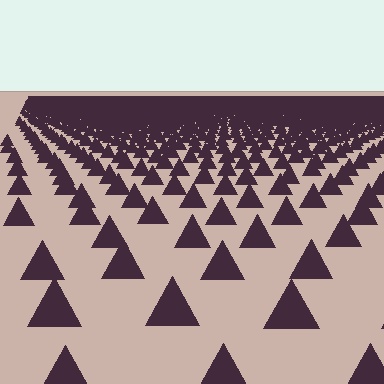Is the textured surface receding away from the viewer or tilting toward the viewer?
The surface is receding away from the viewer. Texture elements get smaller and denser toward the top.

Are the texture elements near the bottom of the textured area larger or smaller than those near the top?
Larger. Near the bottom, elements are closer to the viewer and appear at a bigger on-screen size.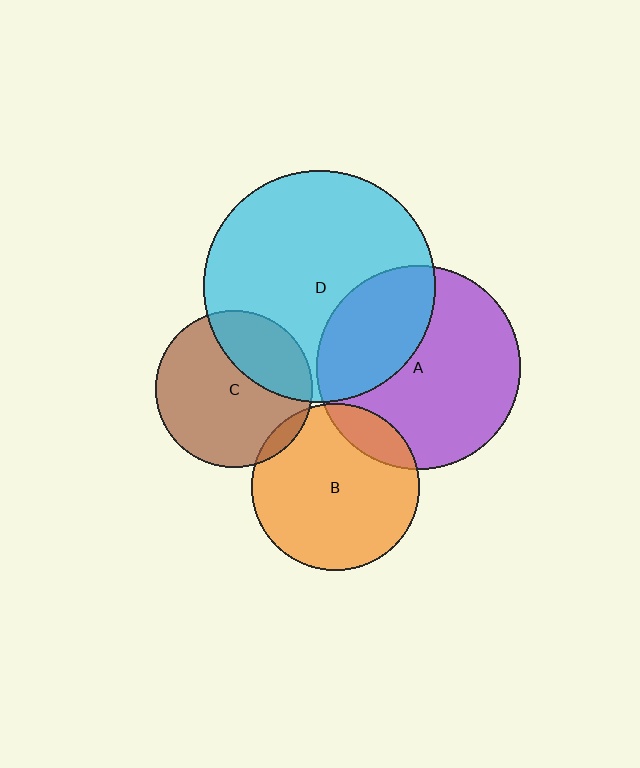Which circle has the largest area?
Circle D (cyan).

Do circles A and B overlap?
Yes.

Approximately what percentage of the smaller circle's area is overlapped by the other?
Approximately 15%.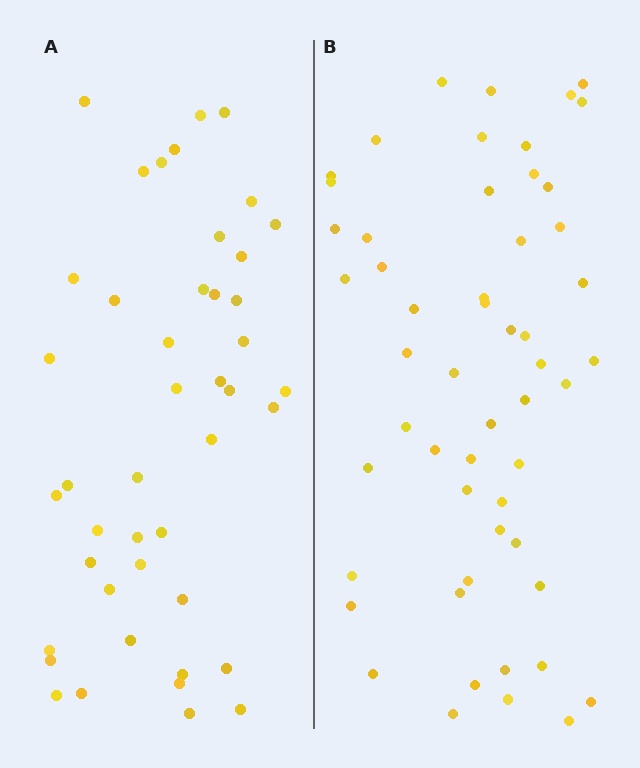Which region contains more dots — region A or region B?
Region B (the right region) has more dots.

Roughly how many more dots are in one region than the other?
Region B has roughly 10 or so more dots than region A.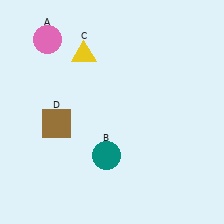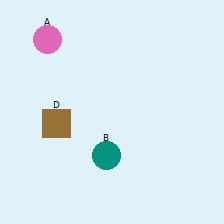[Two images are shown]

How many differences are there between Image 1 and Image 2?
There is 1 difference between the two images.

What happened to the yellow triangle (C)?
The yellow triangle (C) was removed in Image 2. It was in the top-left area of Image 1.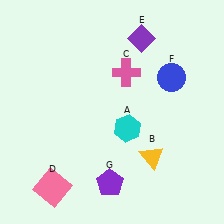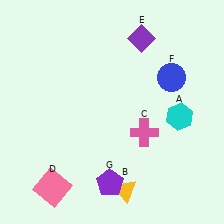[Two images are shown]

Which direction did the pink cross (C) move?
The pink cross (C) moved down.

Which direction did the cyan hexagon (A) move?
The cyan hexagon (A) moved right.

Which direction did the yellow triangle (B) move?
The yellow triangle (B) moved down.